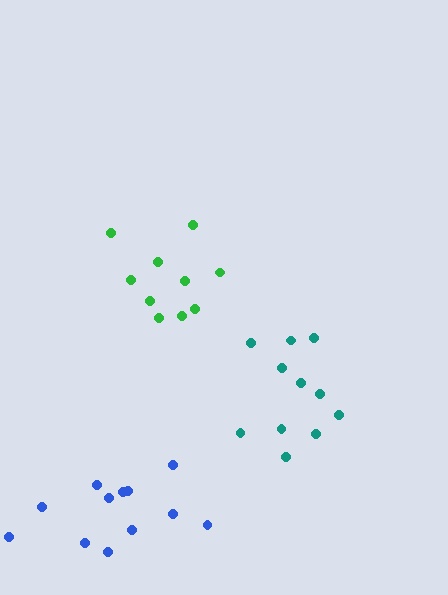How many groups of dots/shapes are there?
There are 3 groups.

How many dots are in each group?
Group 1: 11 dots, Group 2: 10 dots, Group 3: 12 dots (33 total).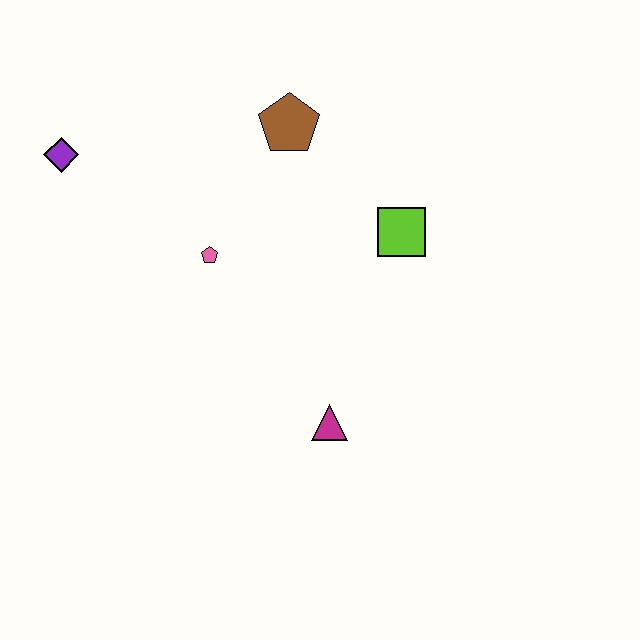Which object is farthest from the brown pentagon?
The magenta triangle is farthest from the brown pentagon.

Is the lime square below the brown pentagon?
Yes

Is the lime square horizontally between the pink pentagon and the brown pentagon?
No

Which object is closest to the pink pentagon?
The brown pentagon is closest to the pink pentagon.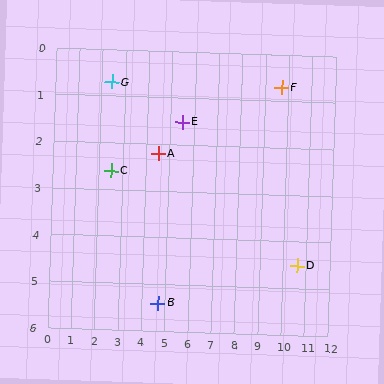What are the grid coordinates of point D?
Point D is at approximately (10.6, 4.5).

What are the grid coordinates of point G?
Point G is at approximately (2.4, 0.7).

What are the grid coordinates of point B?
Point B is at approximately (4.7, 5.4).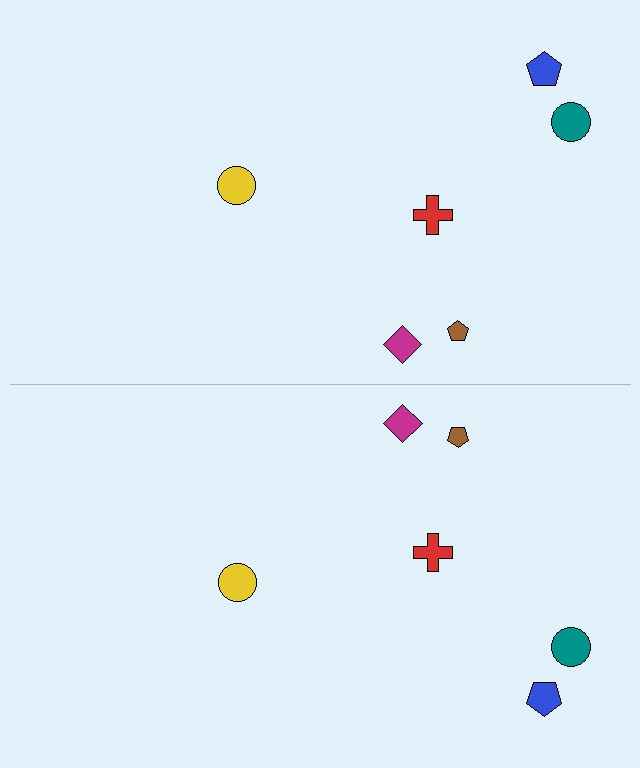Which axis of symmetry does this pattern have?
The pattern has a horizontal axis of symmetry running through the center of the image.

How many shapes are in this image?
There are 12 shapes in this image.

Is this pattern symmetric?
Yes, this pattern has bilateral (reflection) symmetry.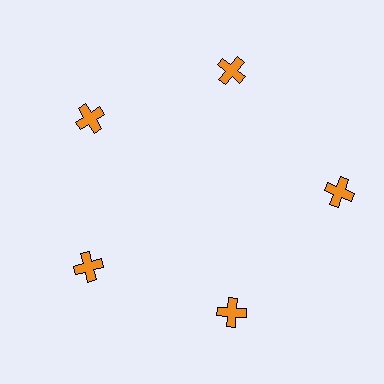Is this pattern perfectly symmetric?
No. The 5 orange crosses are arranged in a ring, but one element near the 3 o'clock position is pushed outward from the center, breaking the 5-fold rotational symmetry.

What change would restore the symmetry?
The symmetry would be restored by moving it inward, back onto the ring so that all 5 crosses sit at equal angles and equal distance from the center.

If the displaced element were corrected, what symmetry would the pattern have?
It would have 5-fold rotational symmetry — the pattern would map onto itself every 72 degrees.